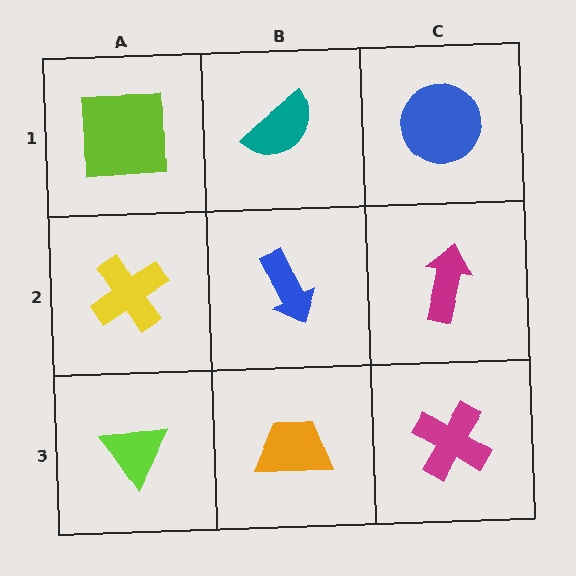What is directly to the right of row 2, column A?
A blue arrow.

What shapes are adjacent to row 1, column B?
A blue arrow (row 2, column B), a lime square (row 1, column A), a blue circle (row 1, column C).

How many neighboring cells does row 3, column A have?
2.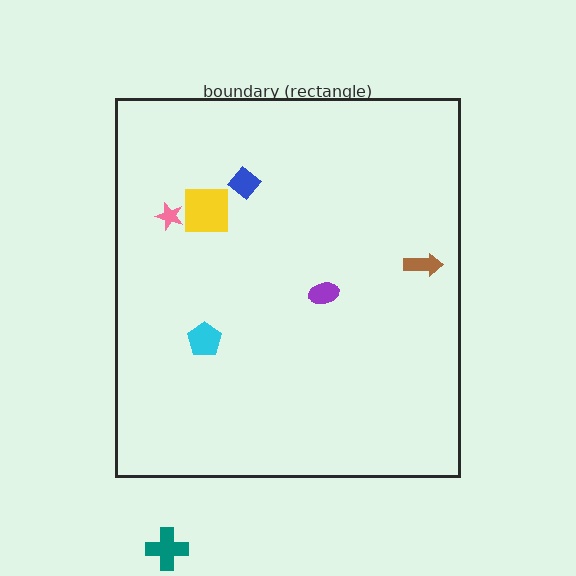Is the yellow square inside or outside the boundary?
Inside.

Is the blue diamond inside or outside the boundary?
Inside.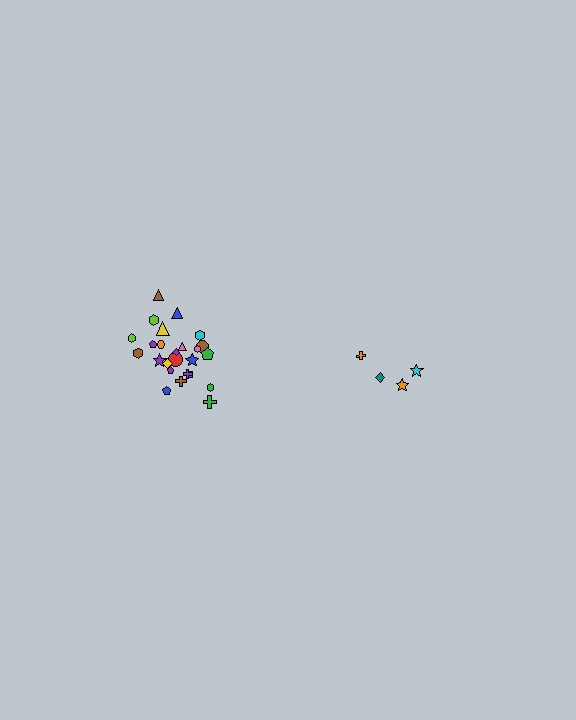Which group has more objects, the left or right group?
The left group.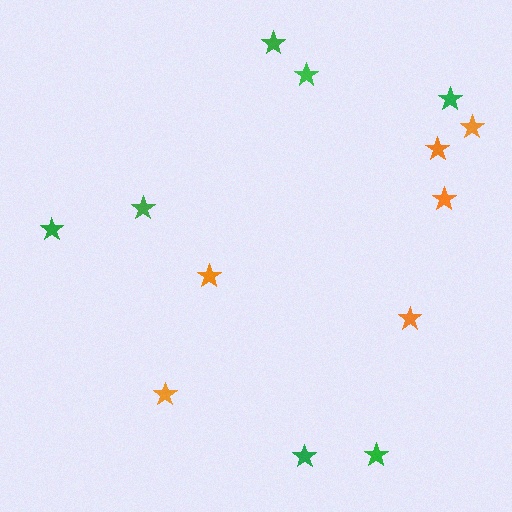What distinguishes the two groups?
There are 2 groups: one group of green stars (7) and one group of orange stars (6).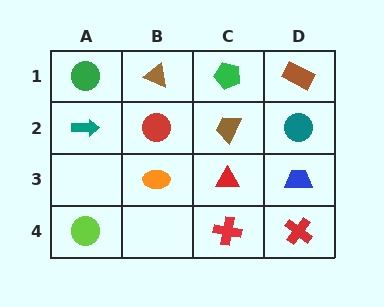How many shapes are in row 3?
3 shapes.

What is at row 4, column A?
A lime circle.